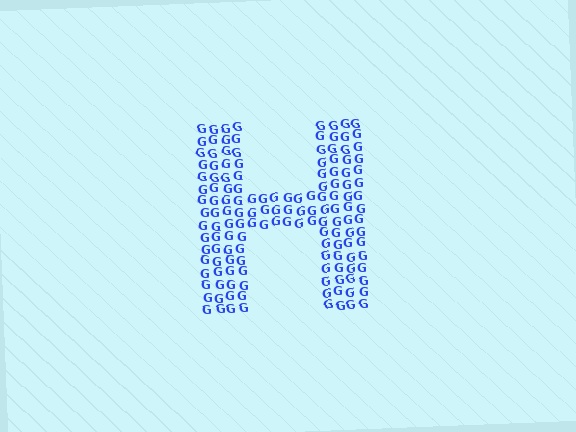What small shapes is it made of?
It is made of small letter G's.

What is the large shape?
The large shape is the letter H.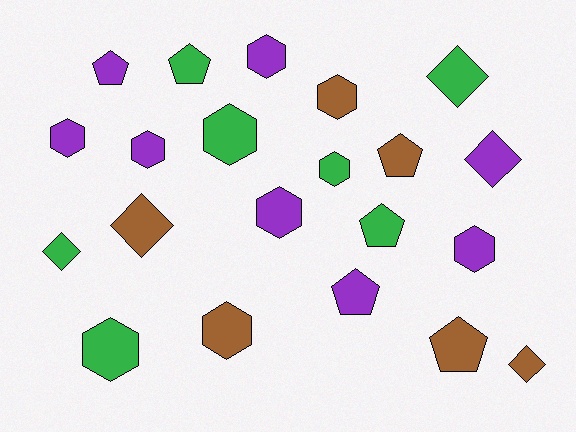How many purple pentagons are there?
There are 2 purple pentagons.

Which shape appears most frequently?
Hexagon, with 10 objects.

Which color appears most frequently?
Purple, with 8 objects.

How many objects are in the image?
There are 21 objects.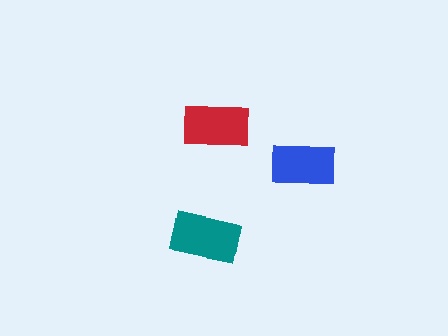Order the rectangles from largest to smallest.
the teal one, the red one, the blue one.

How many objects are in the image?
There are 3 objects in the image.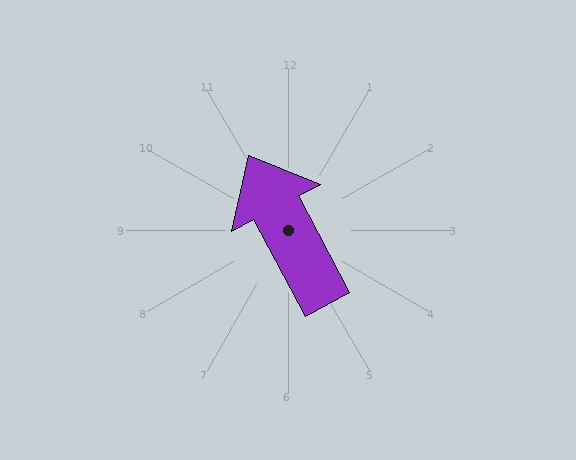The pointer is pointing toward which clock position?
Roughly 11 o'clock.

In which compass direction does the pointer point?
Northwest.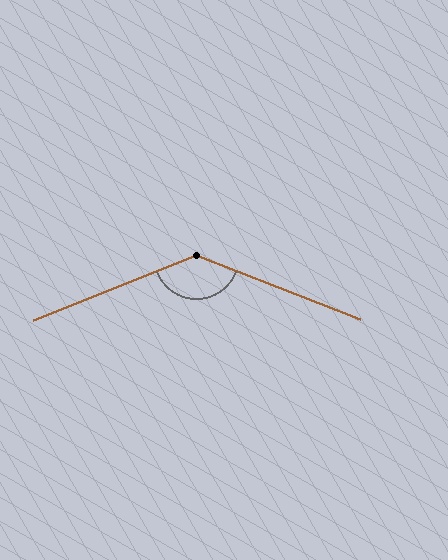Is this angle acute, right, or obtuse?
It is obtuse.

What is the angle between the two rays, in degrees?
Approximately 137 degrees.